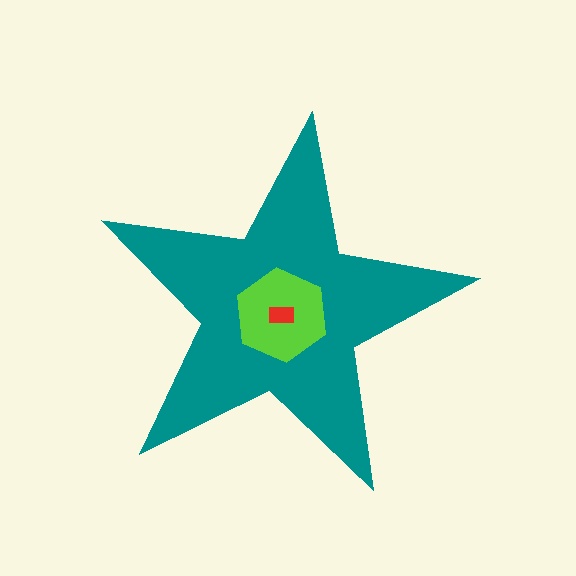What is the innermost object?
The red rectangle.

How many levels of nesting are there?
3.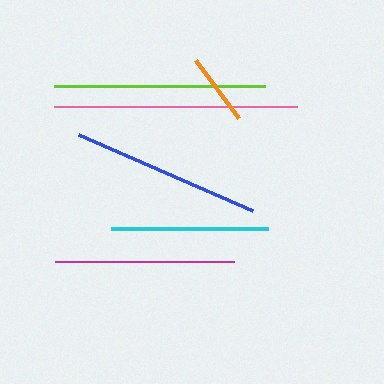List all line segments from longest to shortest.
From longest to shortest: pink, lime, blue, magenta, cyan, orange.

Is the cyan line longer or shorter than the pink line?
The pink line is longer than the cyan line.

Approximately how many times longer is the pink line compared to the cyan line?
The pink line is approximately 1.5 times the length of the cyan line.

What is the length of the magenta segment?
The magenta segment is approximately 179 pixels long.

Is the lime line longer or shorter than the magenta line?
The lime line is longer than the magenta line.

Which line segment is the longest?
The pink line is the longest at approximately 243 pixels.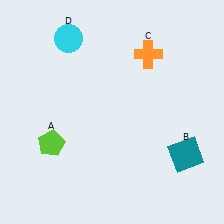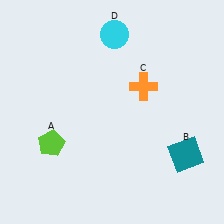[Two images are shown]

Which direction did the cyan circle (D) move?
The cyan circle (D) moved right.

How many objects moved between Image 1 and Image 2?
2 objects moved between the two images.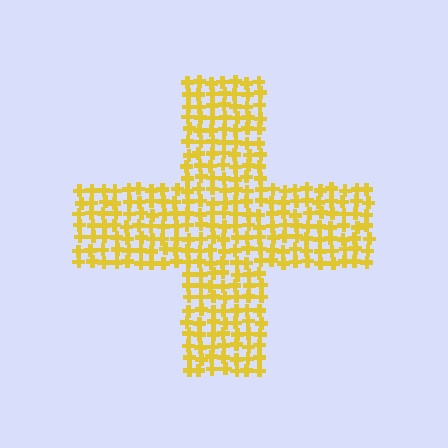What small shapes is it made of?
It is made of small crosses.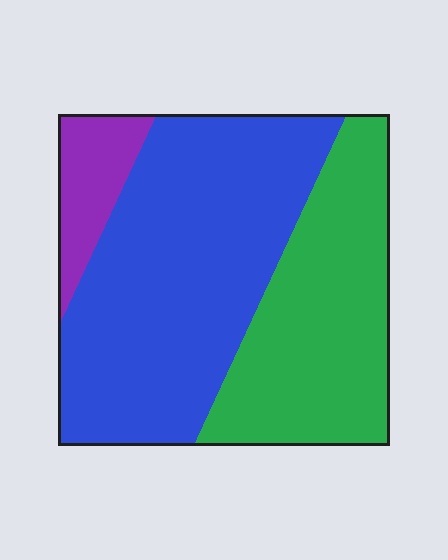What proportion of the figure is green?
Green covers around 35% of the figure.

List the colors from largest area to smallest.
From largest to smallest: blue, green, purple.